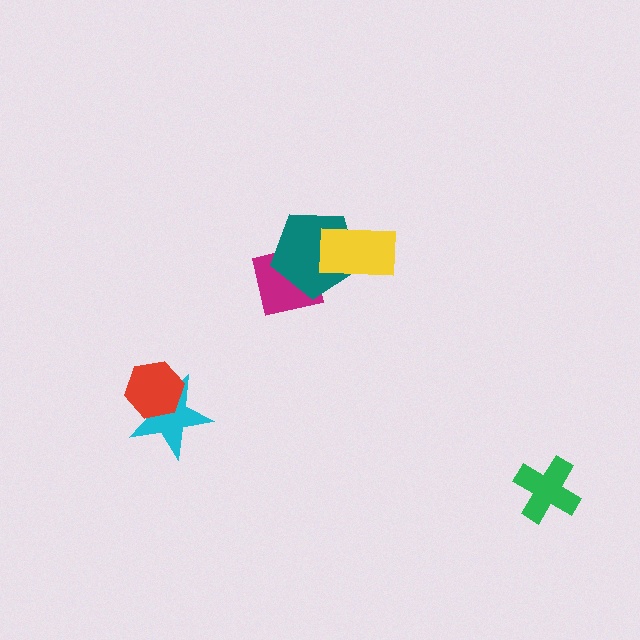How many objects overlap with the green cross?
0 objects overlap with the green cross.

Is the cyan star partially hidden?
Yes, it is partially covered by another shape.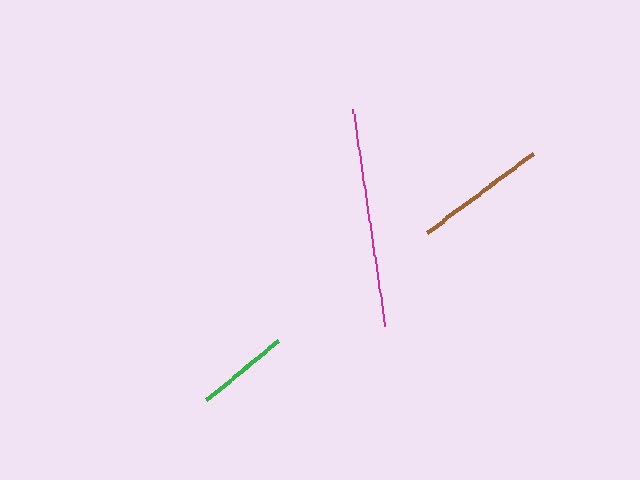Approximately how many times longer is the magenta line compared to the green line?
The magenta line is approximately 2.4 times the length of the green line.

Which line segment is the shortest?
The green line is the shortest at approximately 93 pixels.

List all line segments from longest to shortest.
From longest to shortest: magenta, brown, green.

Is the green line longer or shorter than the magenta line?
The magenta line is longer than the green line.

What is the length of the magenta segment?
The magenta segment is approximately 219 pixels long.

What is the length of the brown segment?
The brown segment is approximately 132 pixels long.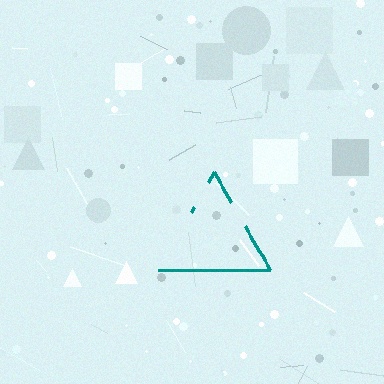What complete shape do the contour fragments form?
The contour fragments form a triangle.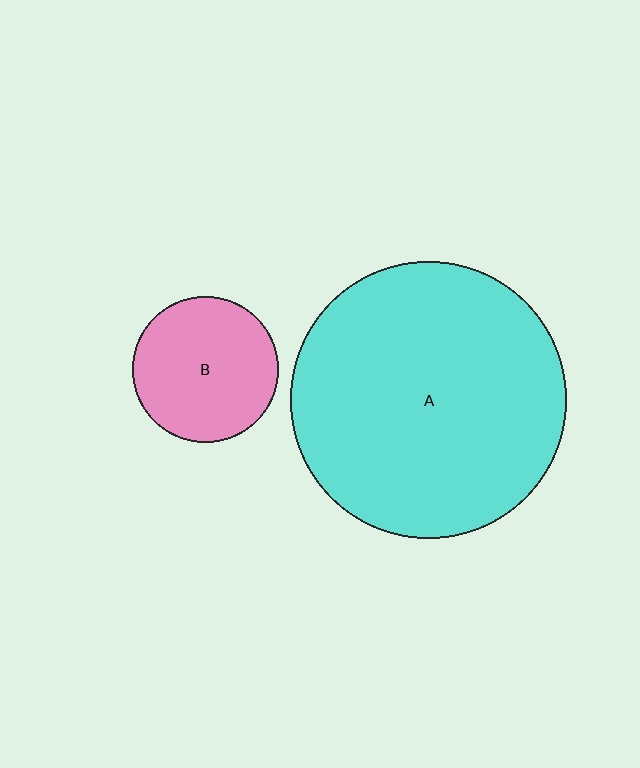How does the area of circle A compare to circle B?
Approximately 3.6 times.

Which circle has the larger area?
Circle A (cyan).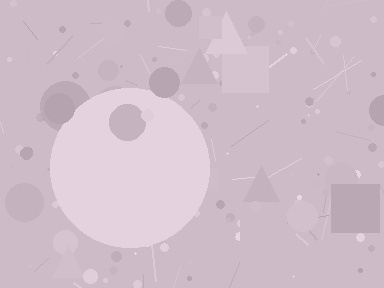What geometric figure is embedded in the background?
A circle is embedded in the background.